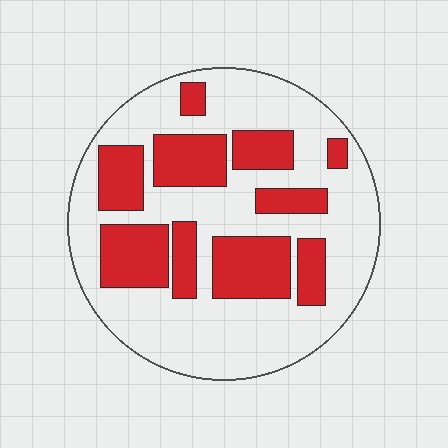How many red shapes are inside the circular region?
10.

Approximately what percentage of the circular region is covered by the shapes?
Approximately 35%.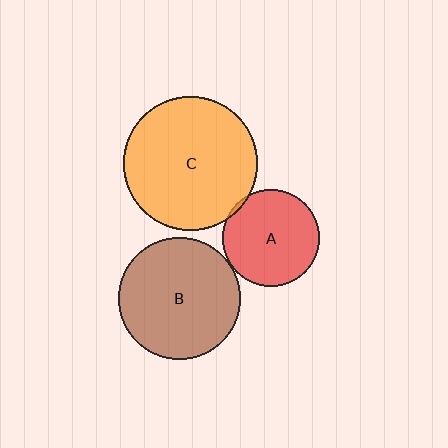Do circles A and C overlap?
Yes.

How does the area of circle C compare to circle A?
Approximately 1.9 times.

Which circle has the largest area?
Circle C (orange).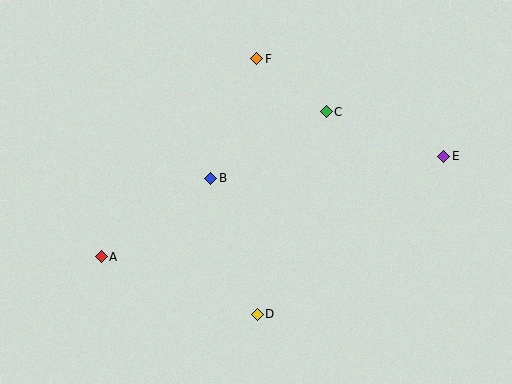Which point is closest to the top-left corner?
Point F is closest to the top-left corner.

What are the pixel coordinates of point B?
Point B is at (211, 178).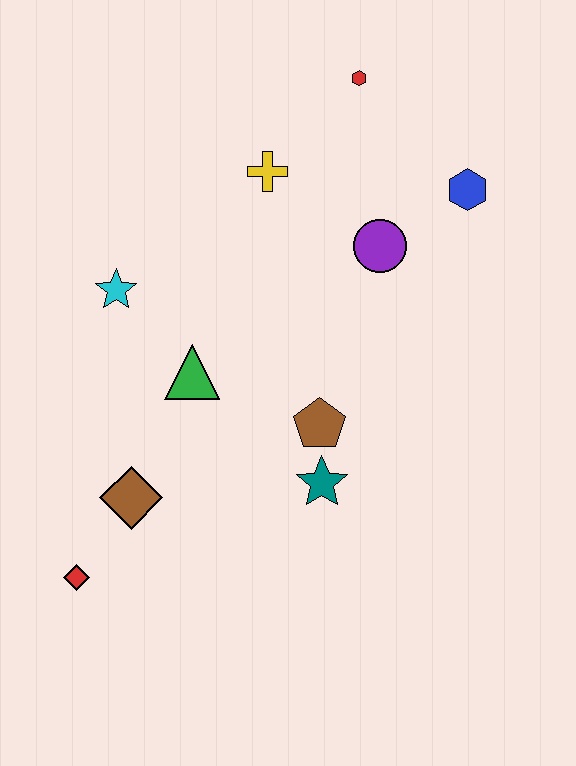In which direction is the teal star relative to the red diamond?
The teal star is to the right of the red diamond.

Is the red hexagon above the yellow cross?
Yes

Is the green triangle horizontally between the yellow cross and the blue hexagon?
No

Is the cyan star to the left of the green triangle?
Yes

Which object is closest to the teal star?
The brown pentagon is closest to the teal star.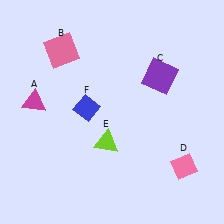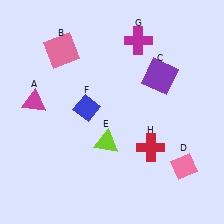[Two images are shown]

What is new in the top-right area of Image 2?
A magenta cross (G) was added in the top-right area of Image 2.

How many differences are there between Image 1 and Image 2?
There are 2 differences between the two images.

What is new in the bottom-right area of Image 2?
A red cross (H) was added in the bottom-right area of Image 2.